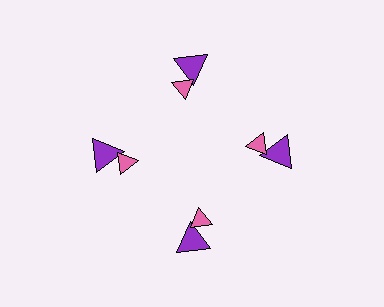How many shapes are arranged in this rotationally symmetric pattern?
There are 8 shapes, arranged in 4 groups of 2.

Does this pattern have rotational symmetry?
Yes, this pattern has 4-fold rotational symmetry. It looks the same after rotating 90 degrees around the center.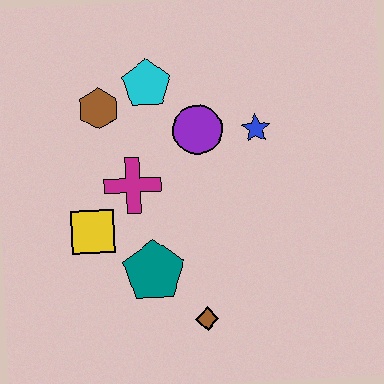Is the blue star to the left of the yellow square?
No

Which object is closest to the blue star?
The purple circle is closest to the blue star.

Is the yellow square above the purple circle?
No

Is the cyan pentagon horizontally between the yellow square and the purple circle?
Yes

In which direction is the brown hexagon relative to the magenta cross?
The brown hexagon is above the magenta cross.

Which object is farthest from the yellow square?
The blue star is farthest from the yellow square.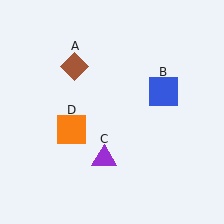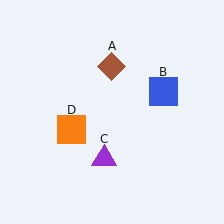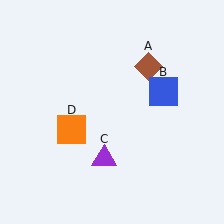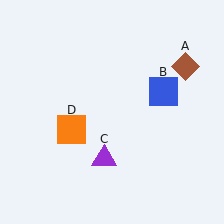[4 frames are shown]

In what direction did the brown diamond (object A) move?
The brown diamond (object A) moved right.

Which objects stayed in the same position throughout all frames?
Blue square (object B) and purple triangle (object C) and orange square (object D) remained stationary.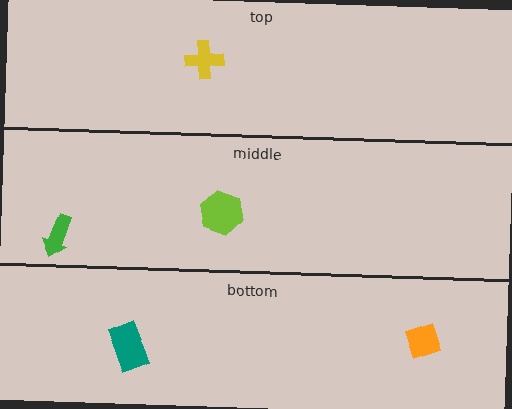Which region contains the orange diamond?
The bottom region.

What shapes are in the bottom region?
The teal rectangle, the orange diamond.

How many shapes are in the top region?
1.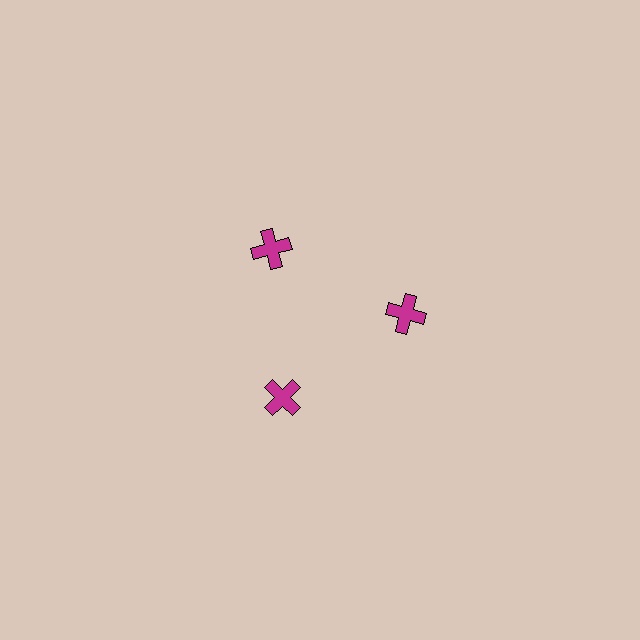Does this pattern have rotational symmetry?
Yes, this pattern has 3-fold rotational symmetry. It looks the same after rotating 120 degrees around the center.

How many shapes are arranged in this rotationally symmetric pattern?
There are 3 shapes, arranged in 3 groups of 1.